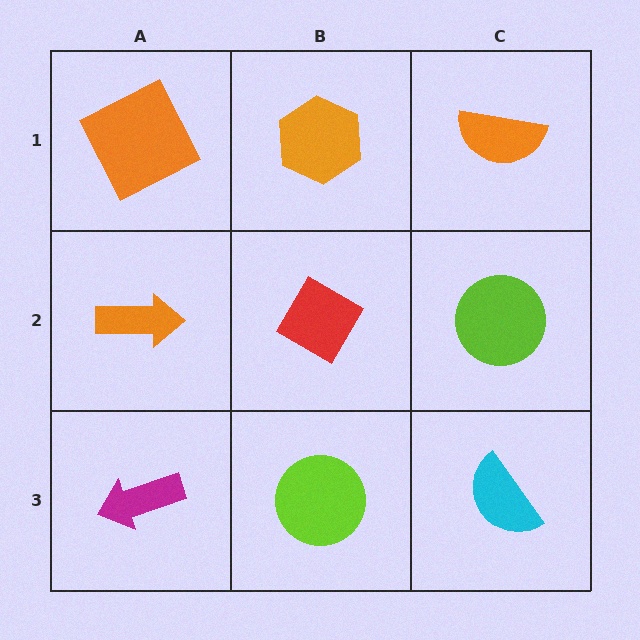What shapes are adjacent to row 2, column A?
An orange square (row 1, column A), a magenta arrow (row 3, column A), a red diamond (row 2, column B).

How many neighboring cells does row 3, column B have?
3.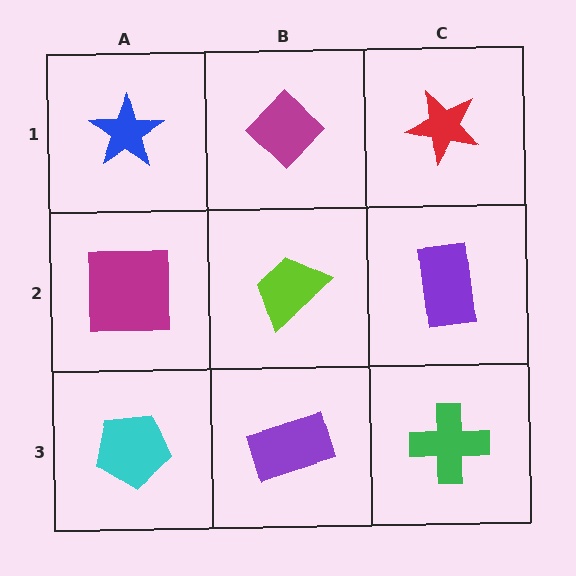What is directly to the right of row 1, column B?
A red star.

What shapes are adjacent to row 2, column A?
A blue star (row 1, column A), a cyan pentagon (row 3, column A), a lime trapezoid (row 2, column B).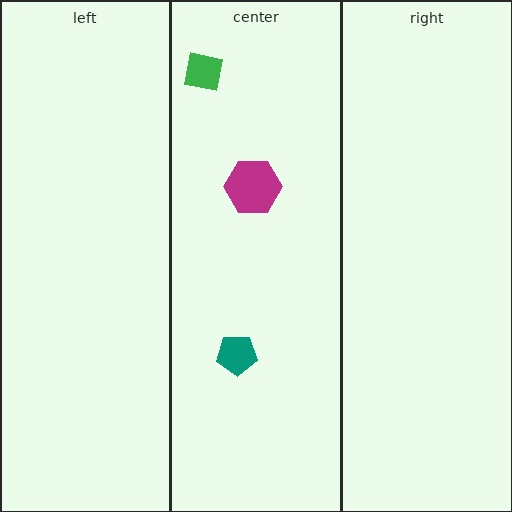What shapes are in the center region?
The teal pentagon, the magenta hexagon, the green square.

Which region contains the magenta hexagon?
The center region.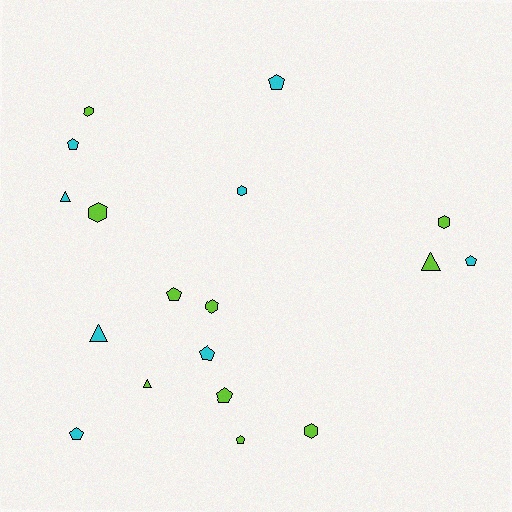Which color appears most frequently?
Lime, with 10 objects.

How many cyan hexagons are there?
There is 1 cyan hexagon.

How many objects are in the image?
There are 18 objects.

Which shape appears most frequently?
Pentagon, with 8 objects.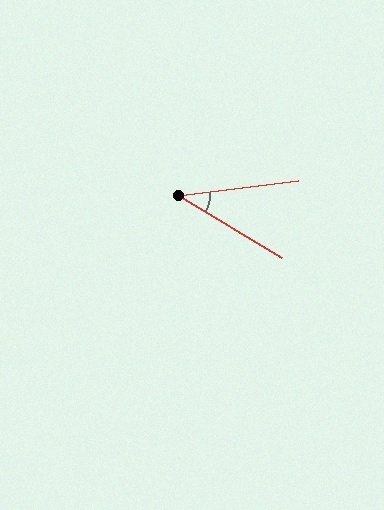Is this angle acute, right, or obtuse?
It is acute.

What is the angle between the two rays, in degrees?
Approximately 38 degrees.